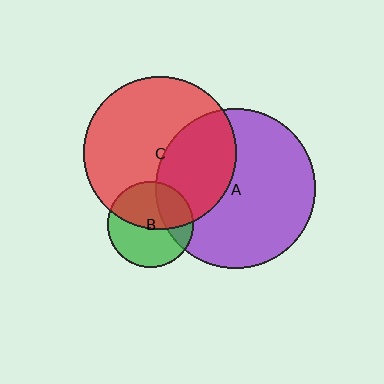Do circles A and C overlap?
Yes.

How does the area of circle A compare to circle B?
Approximately 3.5 times.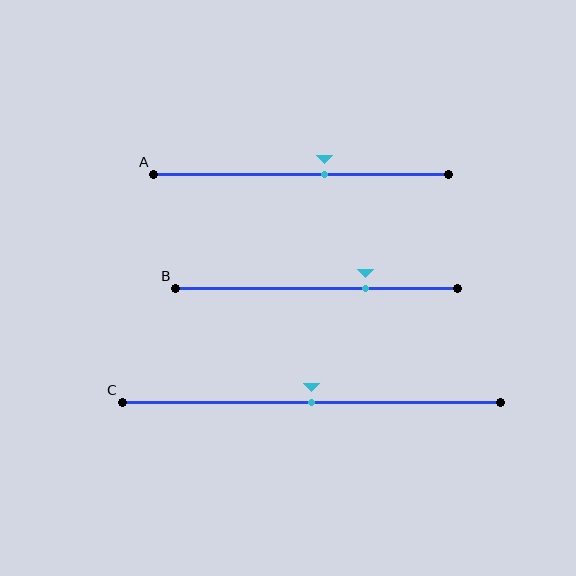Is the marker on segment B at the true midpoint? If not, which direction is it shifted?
No, the marker on segment B is shifted to the right by about 18% of the segment length.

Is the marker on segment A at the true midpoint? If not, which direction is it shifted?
No, the marker on segment A is shifted to the right by about 8% of the segment length.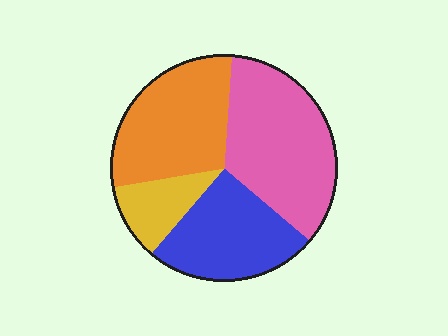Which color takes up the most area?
Pink, at roughly 35%.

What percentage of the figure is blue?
Blue takes up about one quarter (1/4) of the figure.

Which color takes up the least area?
Yellow, at roughly 10%.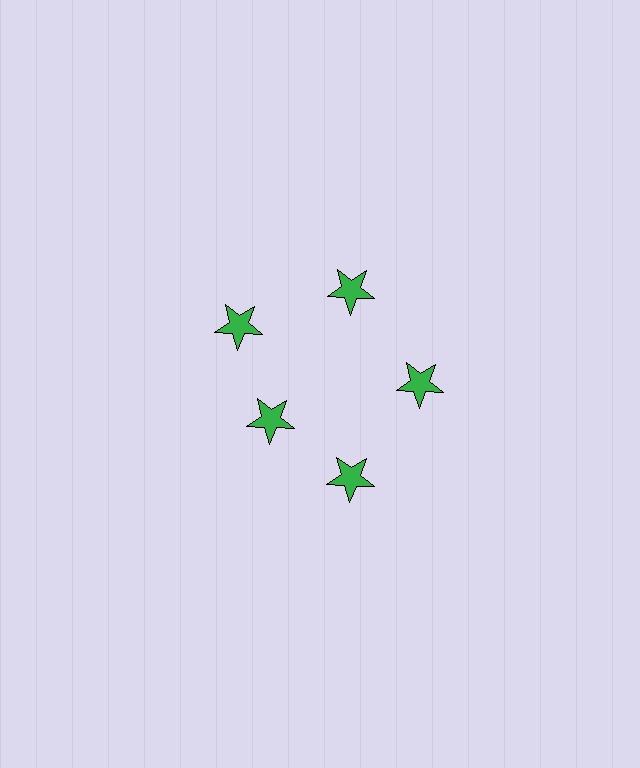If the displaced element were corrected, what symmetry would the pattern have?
It would have 5-fold rotational symmetry — the pattern would map onto itself every 72 degrees.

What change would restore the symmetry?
The symmetry would be restored by moving it outward, back onto the ring so that all 5 stars sit at equal angles and equal distance from the center.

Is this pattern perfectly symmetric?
No. The 5 green stars are arranged in a ring, but one element near the 8 o'clock position is pulled inward toward the center, breaking the 5-fold rotational symmetry.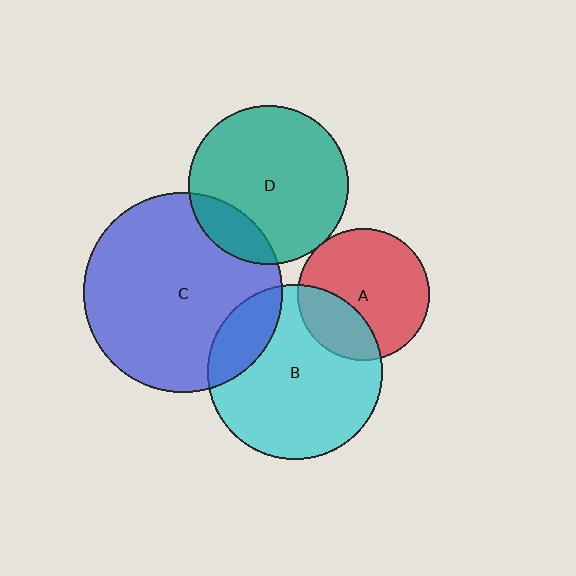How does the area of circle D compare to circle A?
Approximately 1.5 times.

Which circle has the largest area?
Circle C (blue).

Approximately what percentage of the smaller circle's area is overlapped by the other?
Approximately 20%.